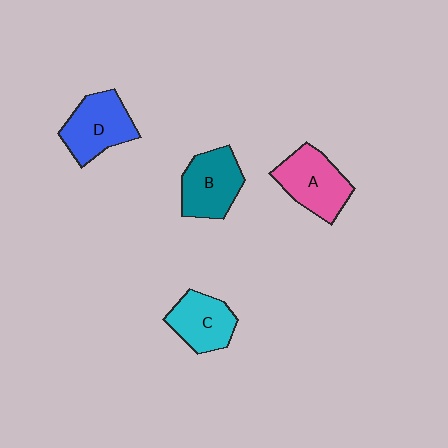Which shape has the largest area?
Shape A (pink).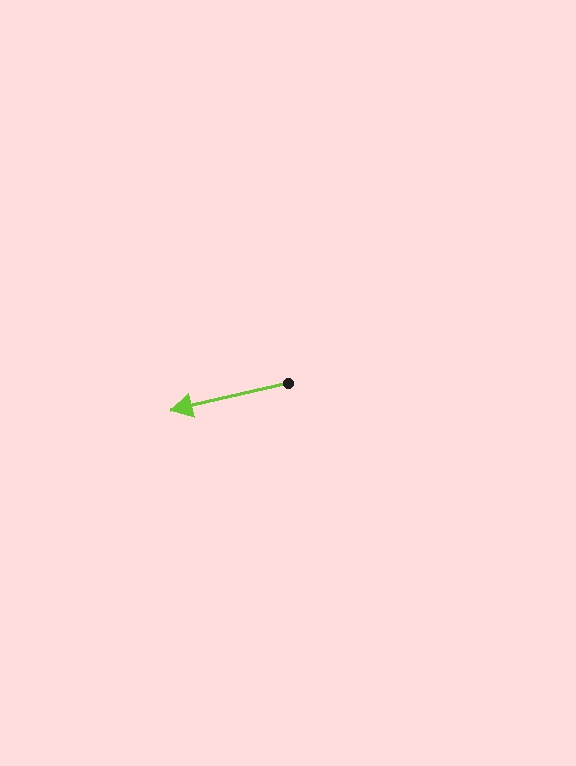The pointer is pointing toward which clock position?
Roughly 9 o'clock.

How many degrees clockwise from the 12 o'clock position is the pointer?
Approximately 257 degrees.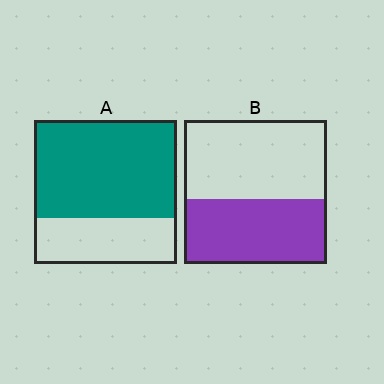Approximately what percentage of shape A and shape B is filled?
A is approximately 70% and B is approximately 45%.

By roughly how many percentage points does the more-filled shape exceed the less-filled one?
By roughly 25 percentage points (A over B).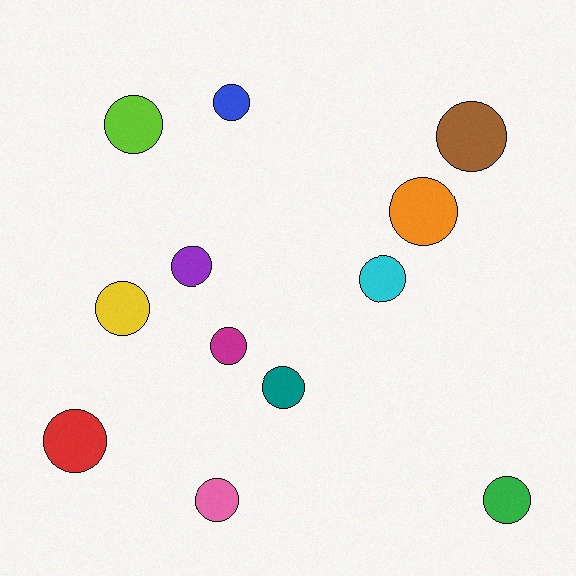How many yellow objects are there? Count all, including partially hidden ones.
There is 1 yellow object.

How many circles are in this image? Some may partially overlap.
There are 12 circles.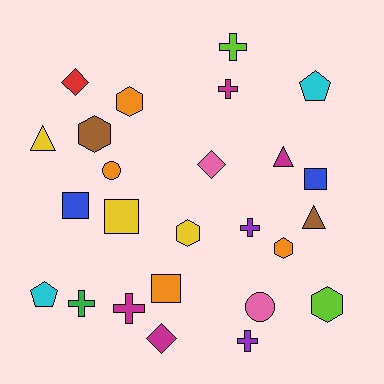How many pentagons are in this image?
There are 2 pentagons.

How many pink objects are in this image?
There are 2 pink objects.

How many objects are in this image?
There are 25 objects.